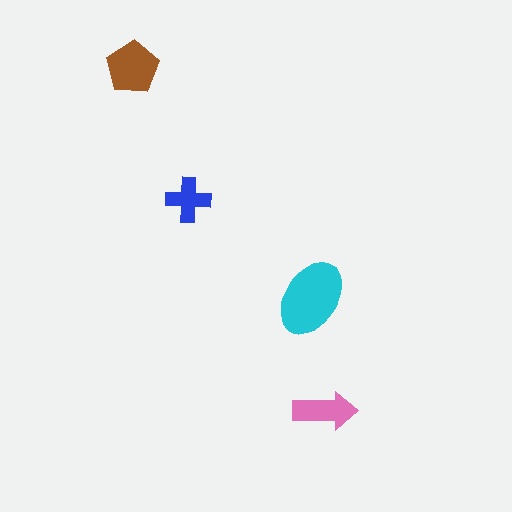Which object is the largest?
The cyan ellipse.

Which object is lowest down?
The pink arrow is bottommost.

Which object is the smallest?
The blue cross.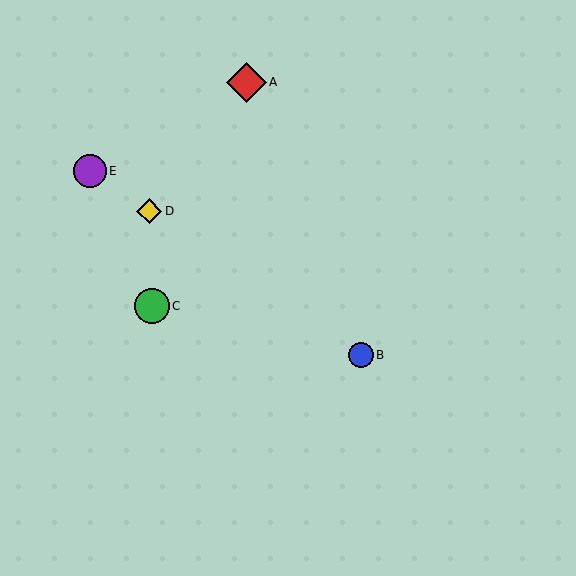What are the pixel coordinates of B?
Object B is at (361, 355).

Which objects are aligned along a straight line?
Objects B, D, E are aligned along a straight line.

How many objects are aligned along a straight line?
3 objects (B, D, E) are aligned along a straight line.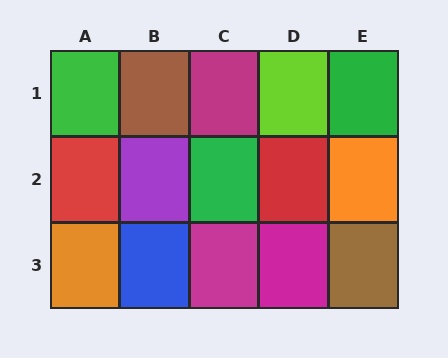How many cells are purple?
1 cell is purple.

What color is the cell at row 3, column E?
Brown.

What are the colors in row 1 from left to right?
Green, brown, magenta, lime, green.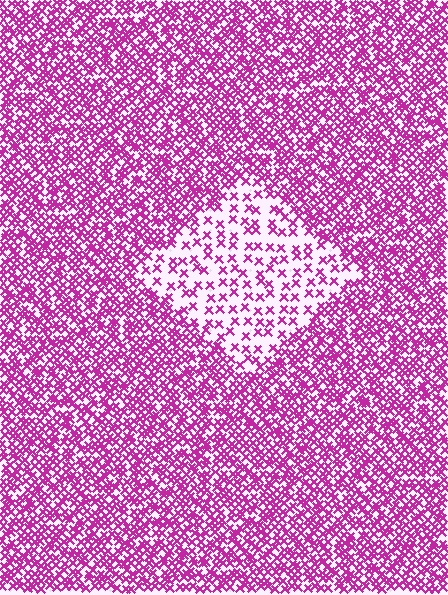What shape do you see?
I see a diamond.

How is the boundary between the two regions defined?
The boundary is defined by a change in element density (approximately 2.8x ratio). All elements are the same color, size, and shape.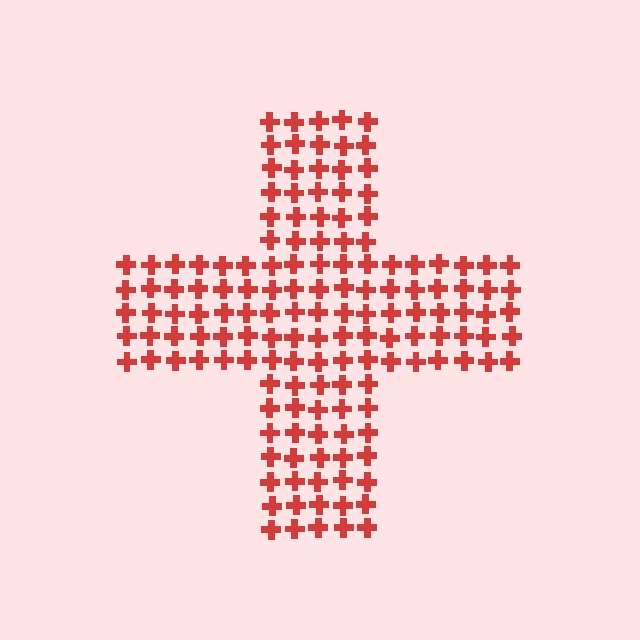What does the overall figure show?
The overall figure shows a cross.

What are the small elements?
The small elements are crosses.